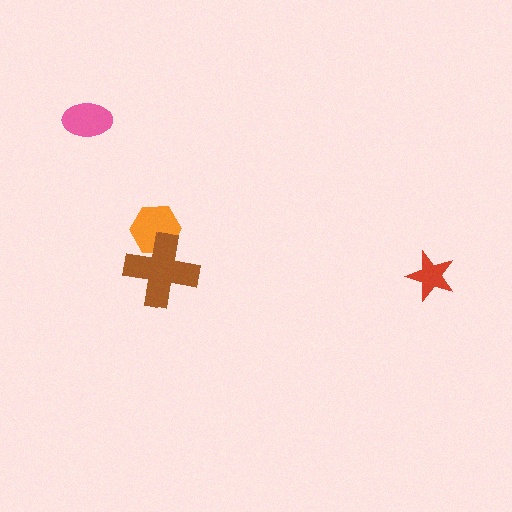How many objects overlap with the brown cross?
1 object overlaps with the brown cross.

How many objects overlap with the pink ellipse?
0 objects overlap with the pink ellipse.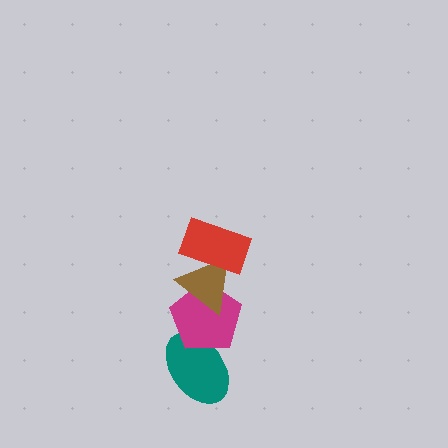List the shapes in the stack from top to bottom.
From top to bottom: the red rectangle, the brown triangle, the magenta pentagon, the teal ellipse.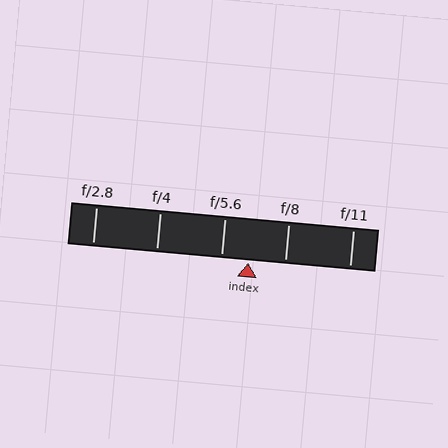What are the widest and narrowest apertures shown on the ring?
The widest aperture shown is f/2.8 and the narrowest is f/11.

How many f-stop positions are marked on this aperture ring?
There are 5 f-stop positions marked.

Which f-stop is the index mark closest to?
The index mark is closest to f/5.6.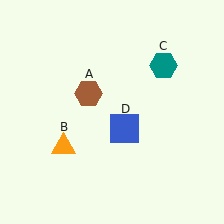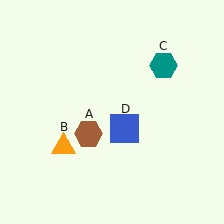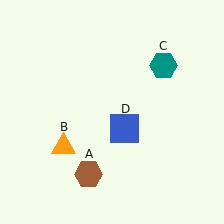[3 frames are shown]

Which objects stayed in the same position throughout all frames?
Orange triangle (object B) and teal hexagon (object C) and blue square (object D) remained stationary.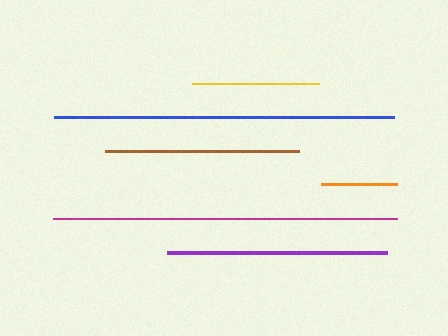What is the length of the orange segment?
The orange segment is approximately 77 pixels long.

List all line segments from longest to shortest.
From longest to shortest: magenta, blue, purple, brown, yellow, orange.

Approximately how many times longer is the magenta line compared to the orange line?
The magenta line is approximately 4.5 times the length of the orange line.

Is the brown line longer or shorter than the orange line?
The brown line is longer than the orange line.